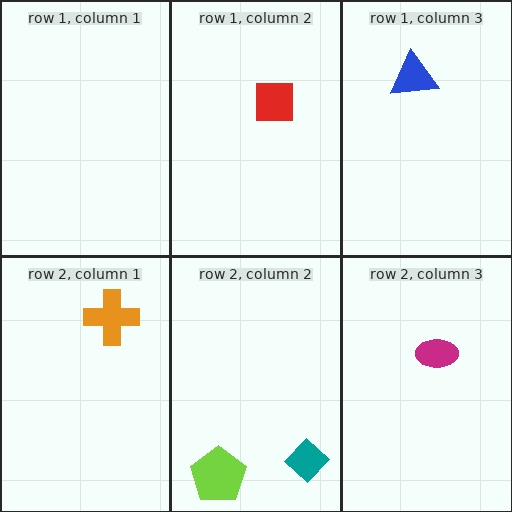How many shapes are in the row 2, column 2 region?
2.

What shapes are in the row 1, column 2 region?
The red square.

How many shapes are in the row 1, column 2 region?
1.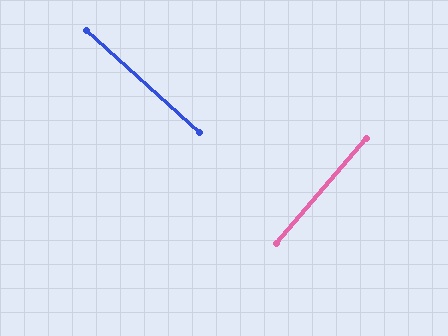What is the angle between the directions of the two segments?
Approximately 88 degrees.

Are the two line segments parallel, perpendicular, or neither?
Perpendicular — they meet at approximately 88°.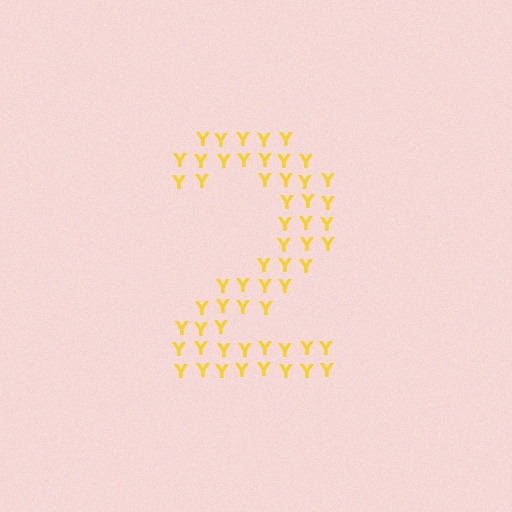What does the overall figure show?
The overall figure shows the digit 2.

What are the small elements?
The small elements are letter Y's.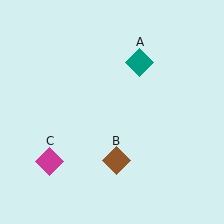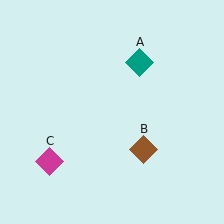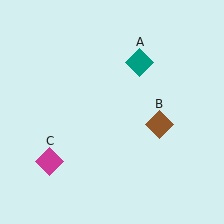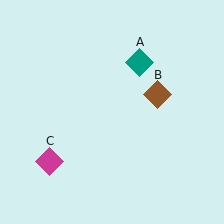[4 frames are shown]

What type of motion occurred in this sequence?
The brown diamond (object B) rotated counterclockwise around the center of the scene.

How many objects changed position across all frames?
1 object changed position: brown diamond (object B).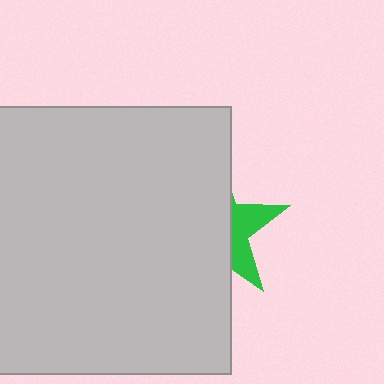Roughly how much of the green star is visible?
A small part of it is visible (roughly 32%).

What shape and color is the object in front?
The object in front is a light gray square.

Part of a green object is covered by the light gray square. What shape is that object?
It is a star.